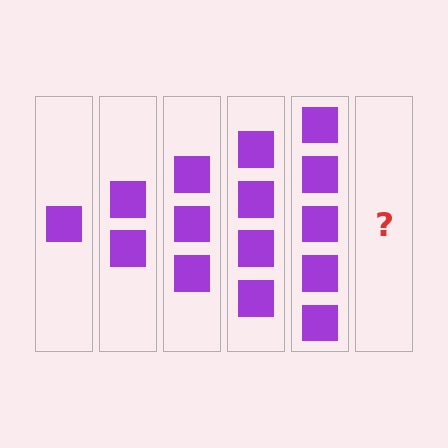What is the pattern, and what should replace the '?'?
The pattern is that each step adds one more square. The '?' should be 6 squares.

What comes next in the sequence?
The next element should be 6 squares.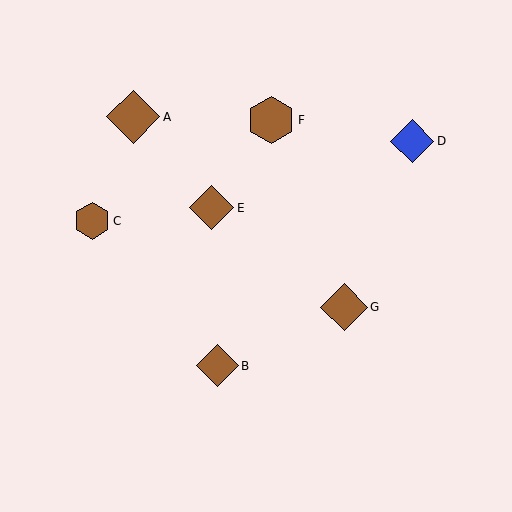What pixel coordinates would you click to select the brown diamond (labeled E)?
Click at (212, 208) to select the brown diamond E.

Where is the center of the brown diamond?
The center of the brown diamond is at (344, 307).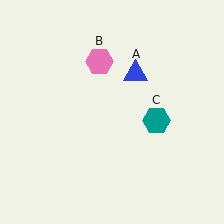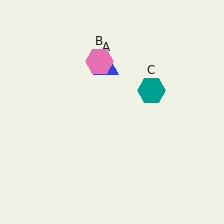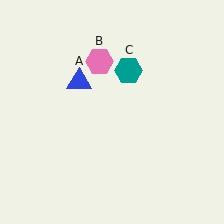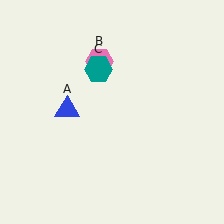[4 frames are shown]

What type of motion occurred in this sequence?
The blue triangle (object A), teal hexagon (object C) rotated counterclockwise around the center of the scene.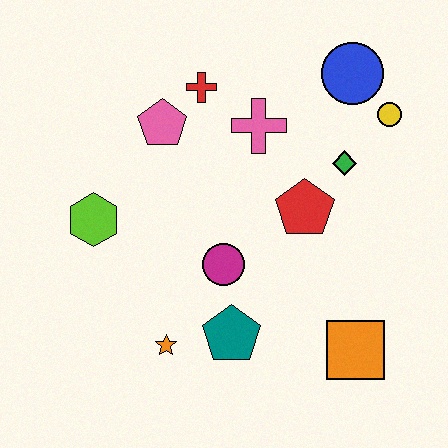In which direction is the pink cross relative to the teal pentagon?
The pink cross is above the teal pentagon.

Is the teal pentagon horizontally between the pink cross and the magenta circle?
Yes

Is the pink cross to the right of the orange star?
Yes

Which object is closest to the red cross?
The pink pentagon is closest to the red cross.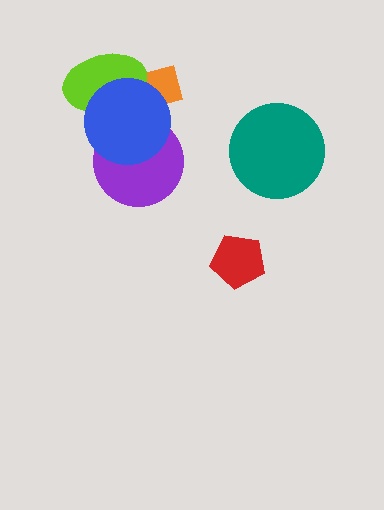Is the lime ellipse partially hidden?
Yes, it is partially covered by another shape.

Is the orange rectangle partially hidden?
Yes, it is partially covered by another shape.